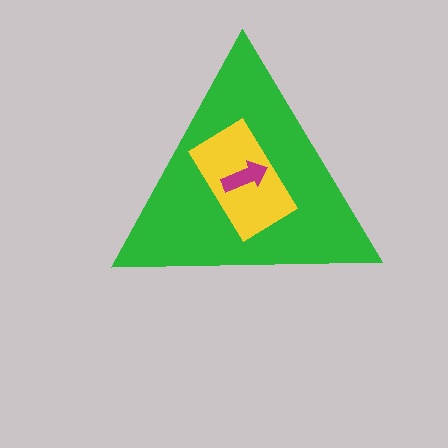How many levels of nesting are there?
3.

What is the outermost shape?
The green triangle.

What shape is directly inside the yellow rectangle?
The magenta arrow.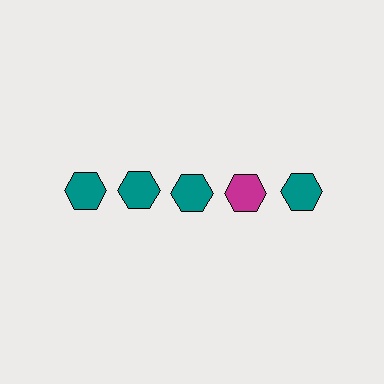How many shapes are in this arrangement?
There are 5 shapes arranged in a grid pattern.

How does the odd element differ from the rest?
It has a different color: magenta instead of teal.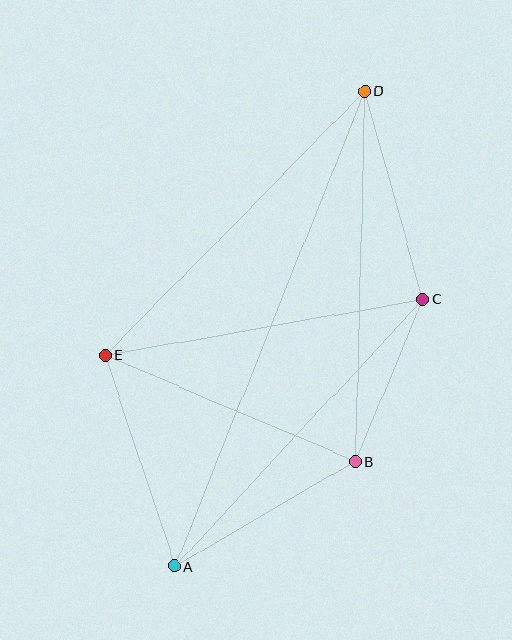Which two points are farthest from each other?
Points A and D are farthest from each other.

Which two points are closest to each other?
Points B and C are closest to each other.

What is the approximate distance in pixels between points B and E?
The distance between B and E is approximately 272 pixels.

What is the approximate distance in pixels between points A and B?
The distance between A and B is approximately 209 pixels.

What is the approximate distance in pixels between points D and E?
The distance between D and E is approximately 371 pixels.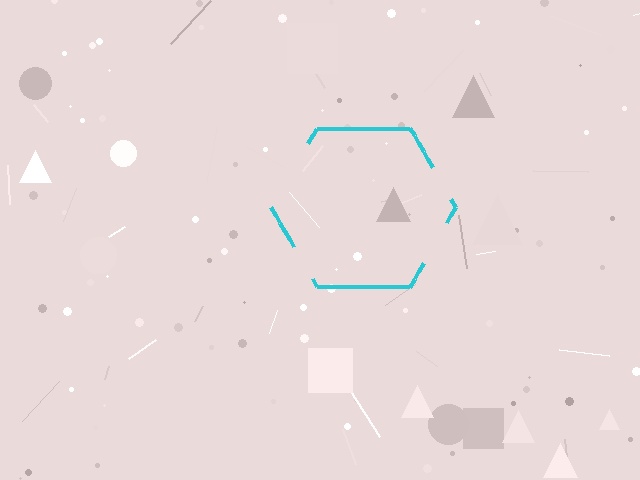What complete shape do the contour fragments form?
The contour fragments form a hexagon.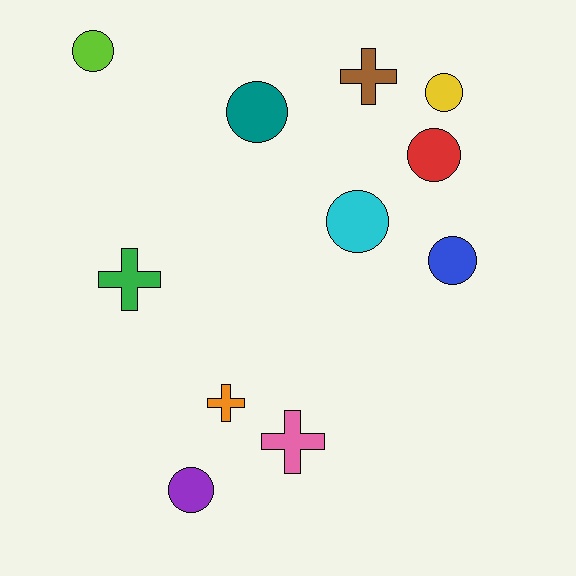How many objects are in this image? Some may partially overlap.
There are 11 objects.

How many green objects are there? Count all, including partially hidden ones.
There is 1 green object.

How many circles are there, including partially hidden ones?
There are 7 circles.